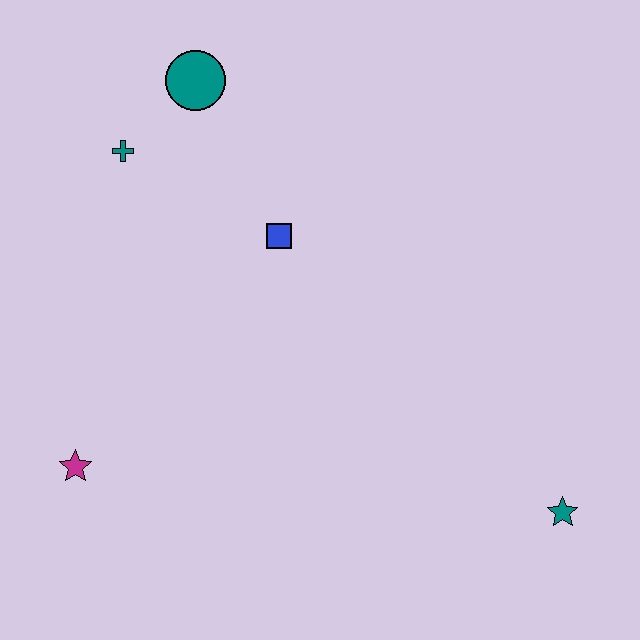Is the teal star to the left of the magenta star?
No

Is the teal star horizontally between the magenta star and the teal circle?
No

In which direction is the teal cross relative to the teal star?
The teal cross is to the left of the teal star.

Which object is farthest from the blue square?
The teal star is farthest from the blue square.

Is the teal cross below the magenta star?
No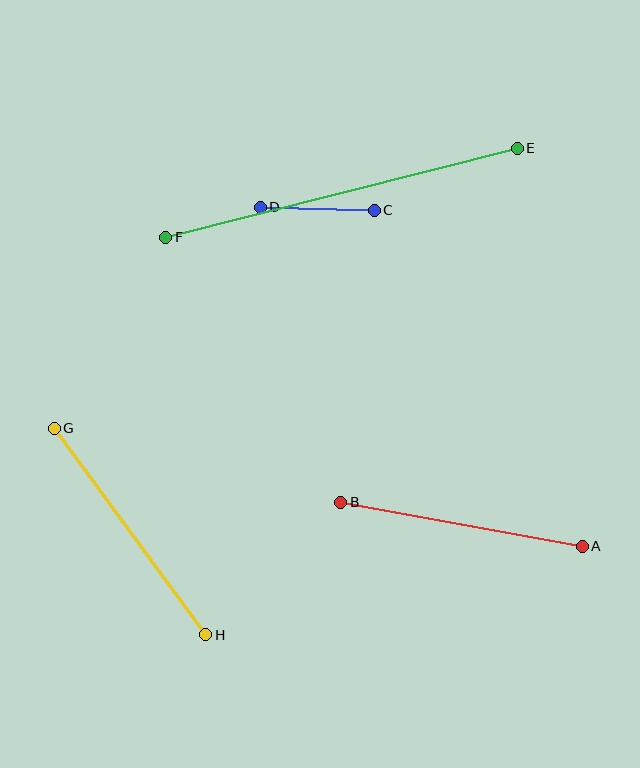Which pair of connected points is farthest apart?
Points E and F are farthest apart.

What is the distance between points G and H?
The distance is approximately 257 pixels.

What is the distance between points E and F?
The distance is approximately 362 pixels.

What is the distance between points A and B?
The distance is approximately 246 pixels.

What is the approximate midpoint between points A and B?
The midpoint is at approximately (461, 524) pixels.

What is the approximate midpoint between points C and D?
The midpoint is at approximately (317, 209) pixels.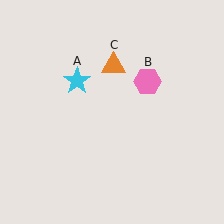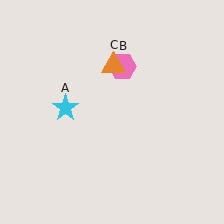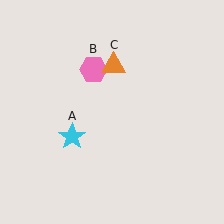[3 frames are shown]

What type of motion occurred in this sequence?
The cyan star (object A), pink hexagon (object B) rotated counterclockwise around the center of the scene.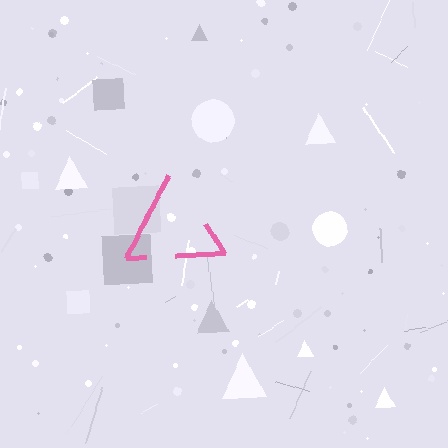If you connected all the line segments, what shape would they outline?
They would outline a triangle.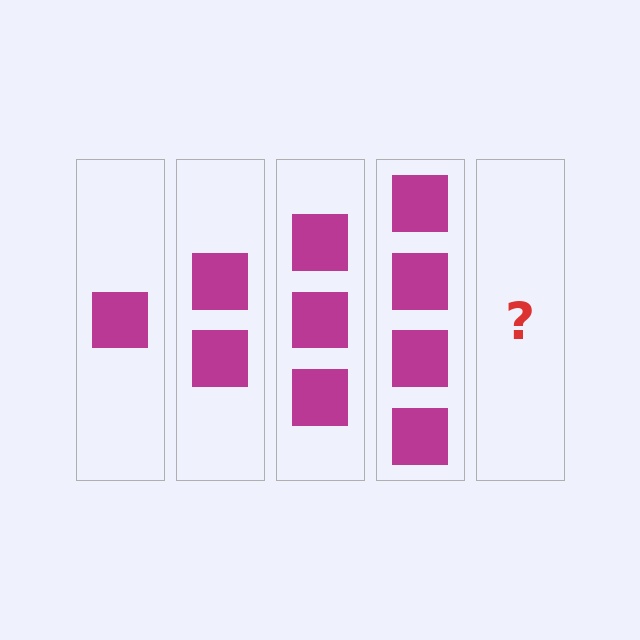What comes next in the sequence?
The next element should be 5 squares.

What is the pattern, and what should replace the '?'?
The pattern is that each step adds one more square. The '?' should be 5 squares.